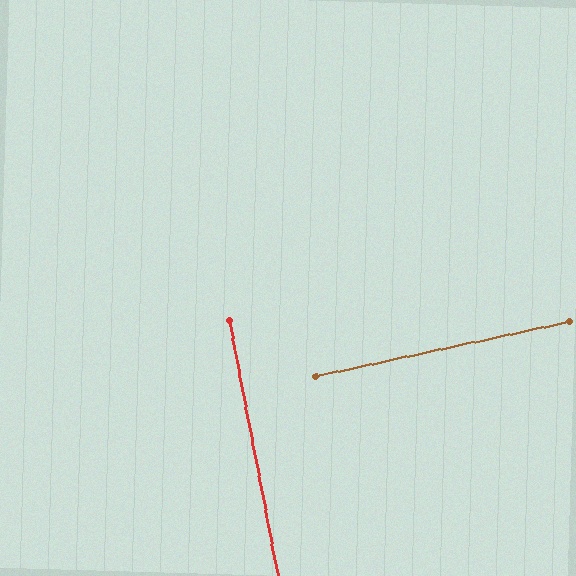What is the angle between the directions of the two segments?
Approximately 89 degrees.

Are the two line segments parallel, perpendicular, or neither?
Perpendicular — they meet at approximately 89°.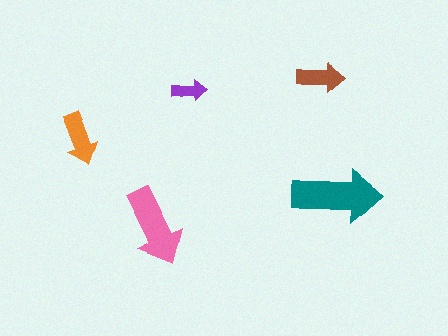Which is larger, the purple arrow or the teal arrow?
The teal one.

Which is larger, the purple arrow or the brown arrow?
The brown one.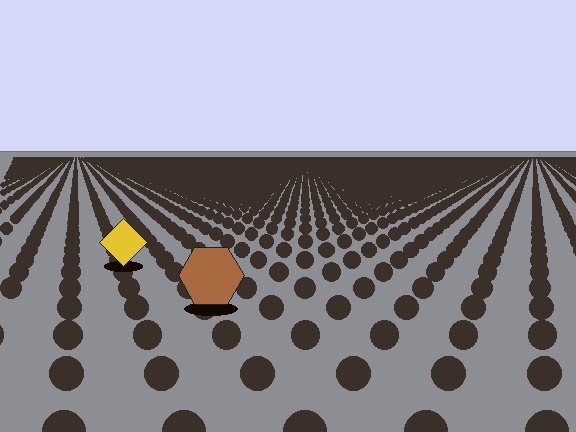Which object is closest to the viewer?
The brown hexagon is closest. The texture marks near it are larger and more spread out.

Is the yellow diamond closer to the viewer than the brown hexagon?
No. The brown hexagon is closer — you can tell from the texture gradient: the ground texture is coarser near it.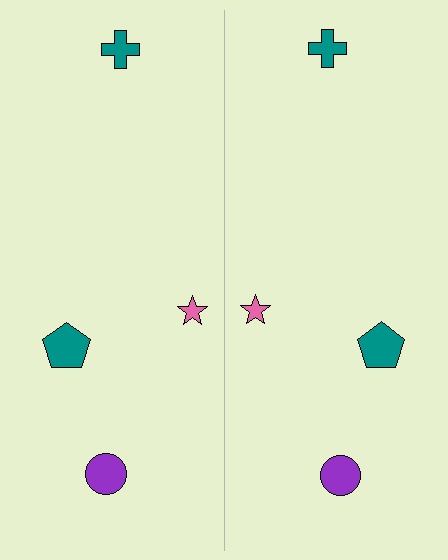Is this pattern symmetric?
Yes, this pattern has bilateral (reflection) symmetry.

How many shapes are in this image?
There are 8 shapes in this image.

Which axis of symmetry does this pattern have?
The pattern has a vertical axis of symmetry running through the center of the image.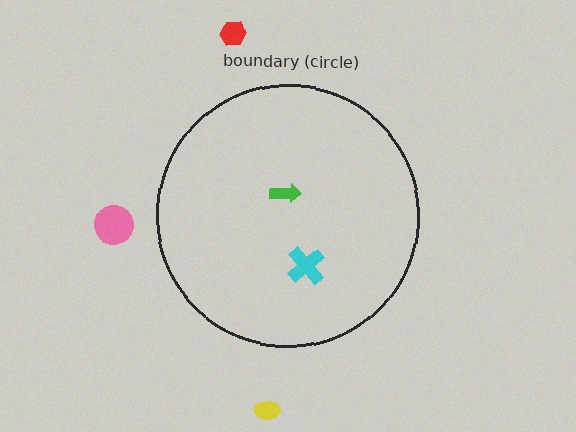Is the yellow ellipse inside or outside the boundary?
Outside.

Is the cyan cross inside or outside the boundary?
Inside.